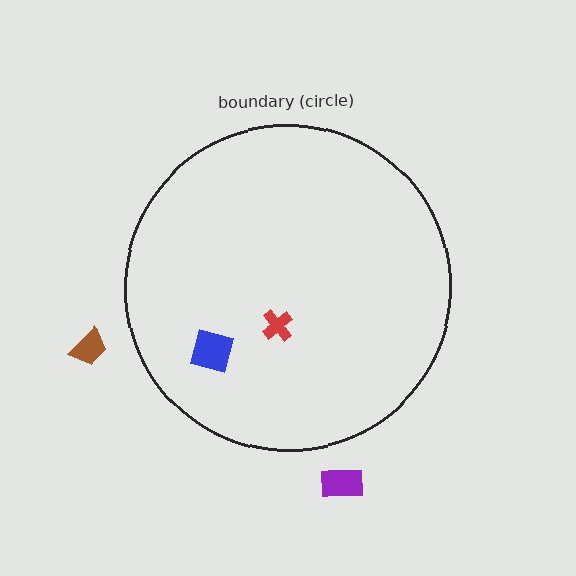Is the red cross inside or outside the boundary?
Inside.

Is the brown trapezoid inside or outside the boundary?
Outside.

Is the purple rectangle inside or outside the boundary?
Outside.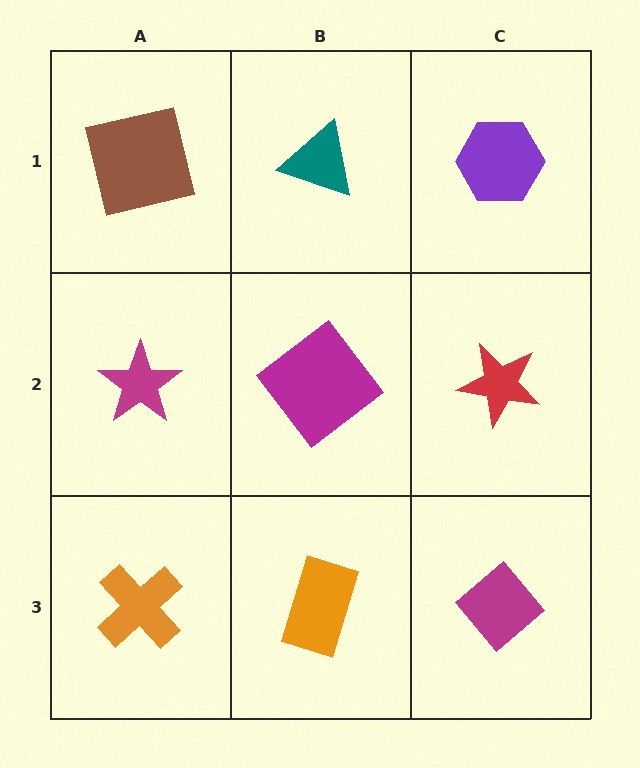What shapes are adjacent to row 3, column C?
A red star (row 2, column C), an orange rectangle (row 3, column B).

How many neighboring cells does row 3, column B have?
3.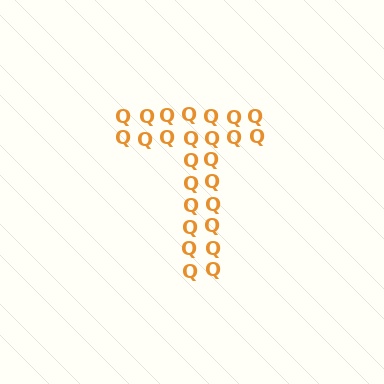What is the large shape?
The large shape is the letter T.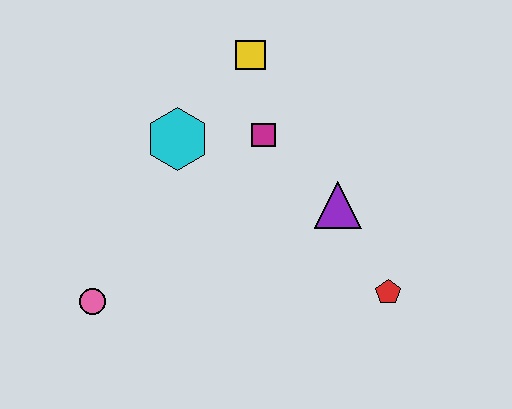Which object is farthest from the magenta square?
The pink circle is farthest from the magenta square.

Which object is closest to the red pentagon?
The purple triangle is closest to the red pentagon.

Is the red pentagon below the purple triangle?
Yes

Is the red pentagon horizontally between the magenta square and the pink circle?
No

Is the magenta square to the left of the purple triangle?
Yes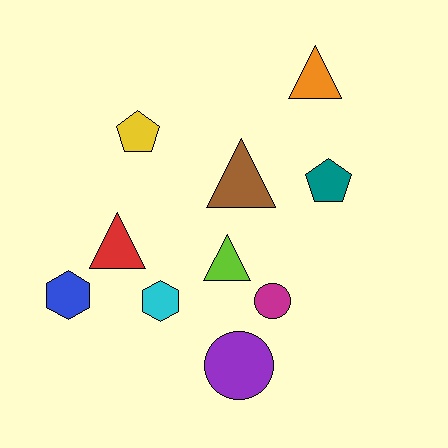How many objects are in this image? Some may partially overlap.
There are 10 objects.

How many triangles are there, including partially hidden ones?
There are 4 triangles.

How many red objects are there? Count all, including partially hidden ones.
There is 1 red object.